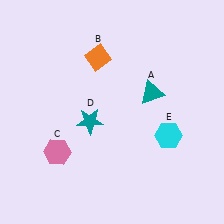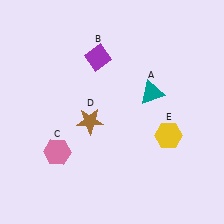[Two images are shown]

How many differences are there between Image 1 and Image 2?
There are 3 differences between the two images.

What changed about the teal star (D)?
In Image 1, D is teal. In Image 2, it changed to brown.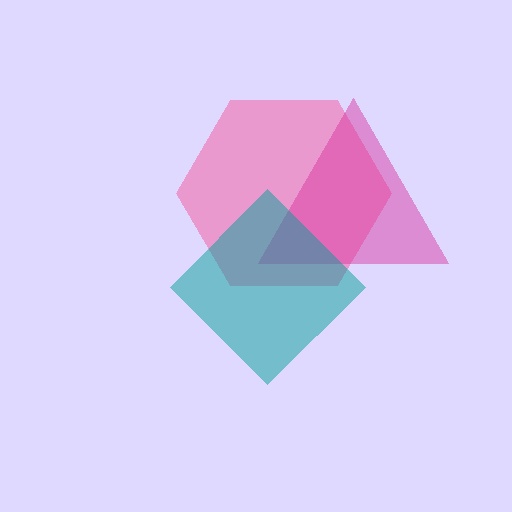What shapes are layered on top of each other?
The layered shapes are: a pink hexagon, a magenta triangle, a teal diamond.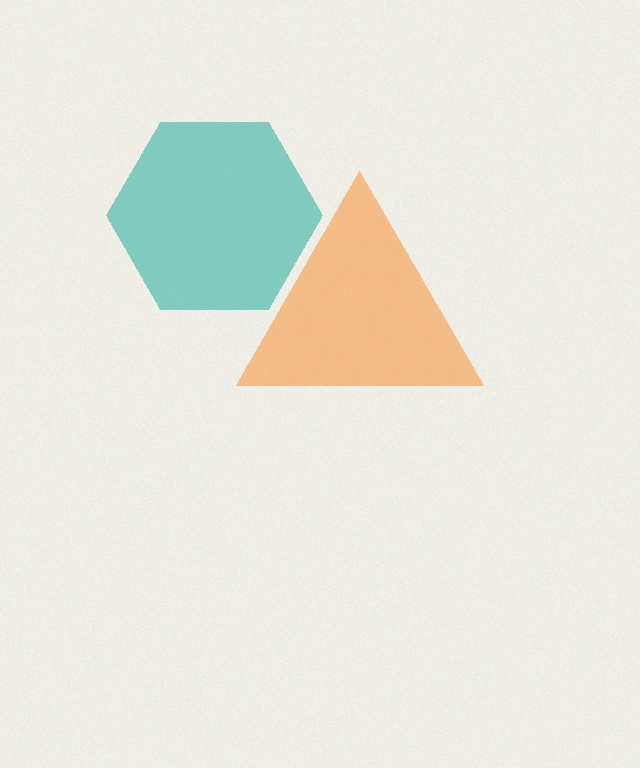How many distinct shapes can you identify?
There are 2 distinct shapes: an orange triangle, a teal hexagon.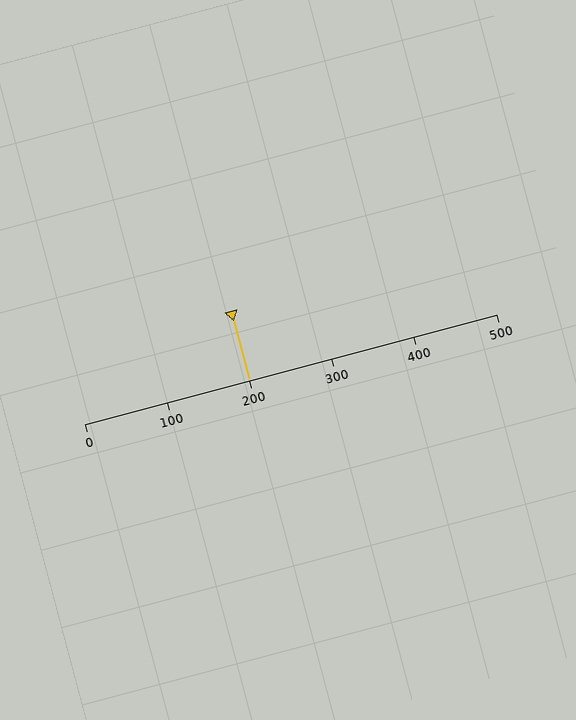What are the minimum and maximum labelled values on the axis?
The axis runs from 0 to 500.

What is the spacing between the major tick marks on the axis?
The major ticks are spaced 100 apart.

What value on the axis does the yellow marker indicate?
The marker indicates approximately 200.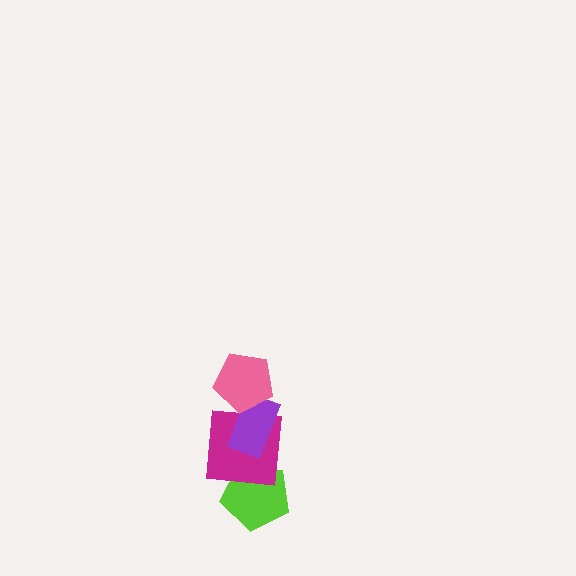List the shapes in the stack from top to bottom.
From top to bottom: the pink pentagon, the purple rectangle, the magenta square, the lime pentagon.